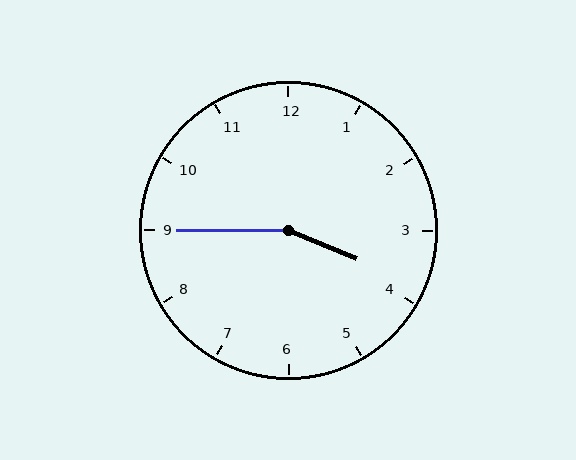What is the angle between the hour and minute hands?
Approximately 158 degrees.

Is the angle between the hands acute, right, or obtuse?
It is obtuse.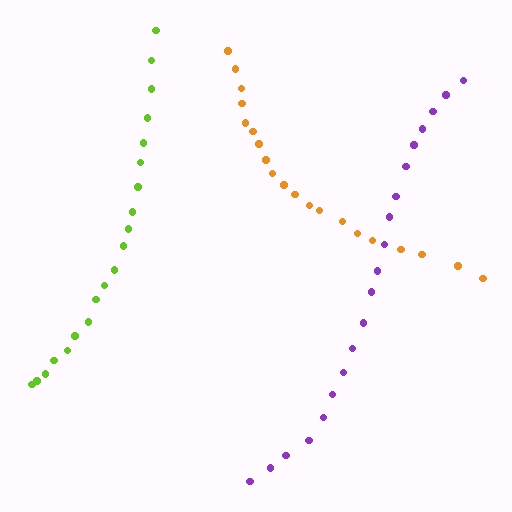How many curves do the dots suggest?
There are 3 distinct paths.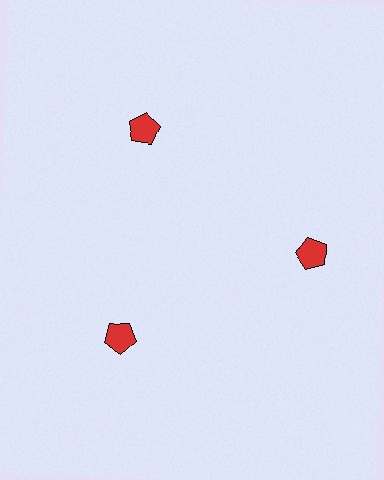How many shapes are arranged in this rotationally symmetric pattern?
There are 3 shapes, arranged in 3 groups of 1.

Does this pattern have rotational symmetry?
Yes, this pattern has 3-fold rotational symmetry. It looks the same after rotating 120 degrees around the center.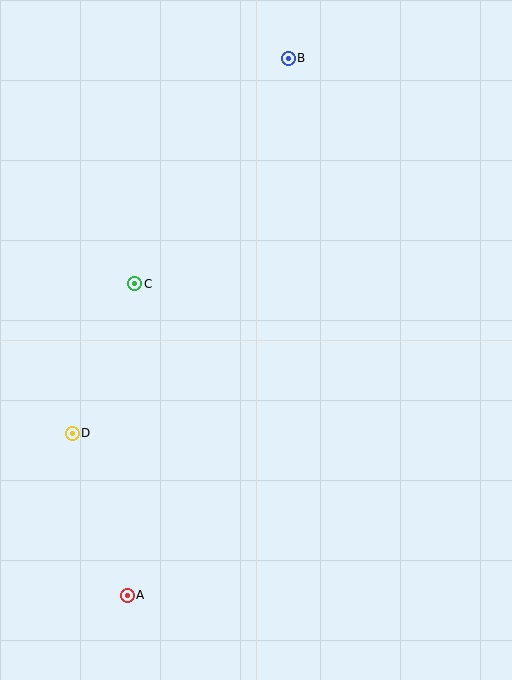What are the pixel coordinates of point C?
Point C is at (135, 284).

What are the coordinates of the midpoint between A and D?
The midpoint between A and D is at (100, 514).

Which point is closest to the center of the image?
Point C at (135, 284) is closest to the center.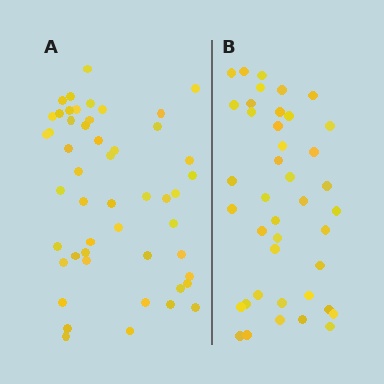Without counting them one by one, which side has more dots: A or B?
Region A (the left region) has more dots.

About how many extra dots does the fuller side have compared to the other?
Region A has roughly 8 or so more dots than region B.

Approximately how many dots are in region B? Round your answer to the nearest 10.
About 40 dots. (The exact count is 41, which rounds to 40.)